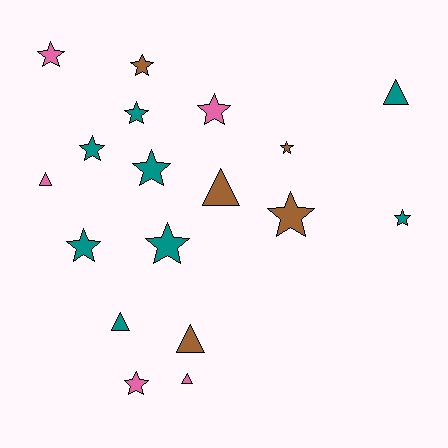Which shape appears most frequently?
Star, with 12 objects.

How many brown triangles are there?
There are 2 brown triangles.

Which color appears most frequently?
Teal, with 8 objects.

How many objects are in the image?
There are 18 objects.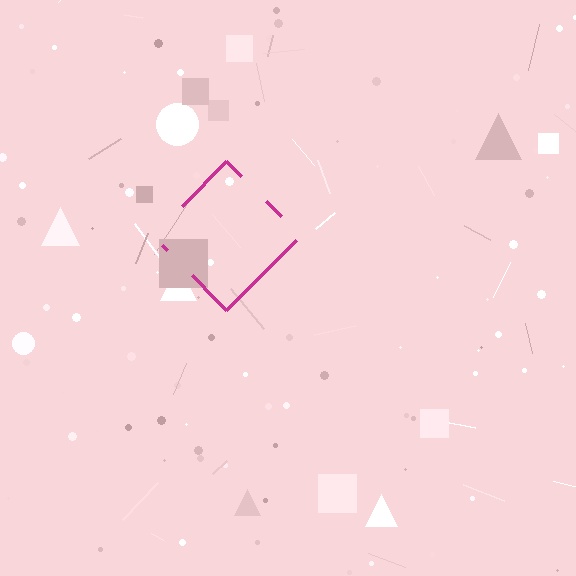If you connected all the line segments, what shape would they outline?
They would outline a diamond.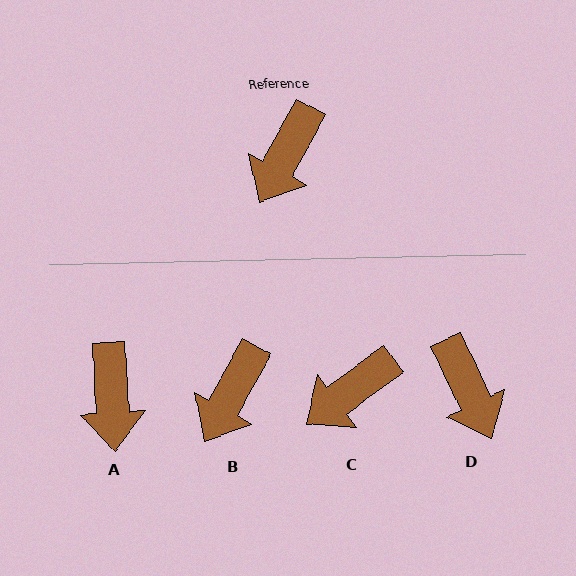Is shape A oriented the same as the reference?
No, it is off by about 32 degrees.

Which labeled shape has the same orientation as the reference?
B.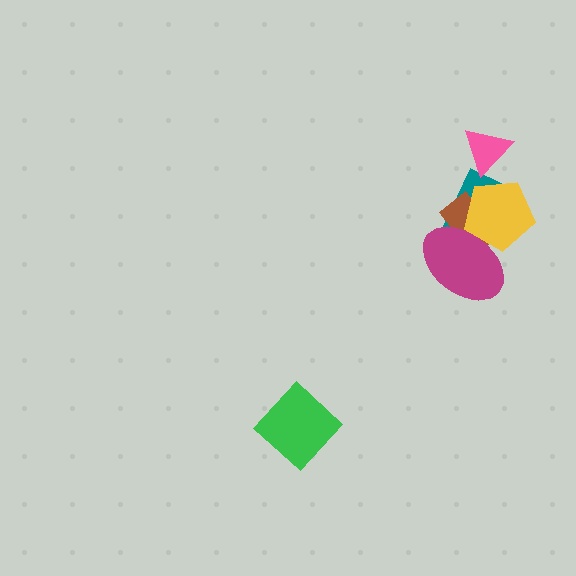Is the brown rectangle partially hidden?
Yes, it is partially covered by another shape.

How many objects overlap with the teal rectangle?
3 objects overlap with the teal rectangle.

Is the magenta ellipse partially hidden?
Yes, it is partially covered by another shape.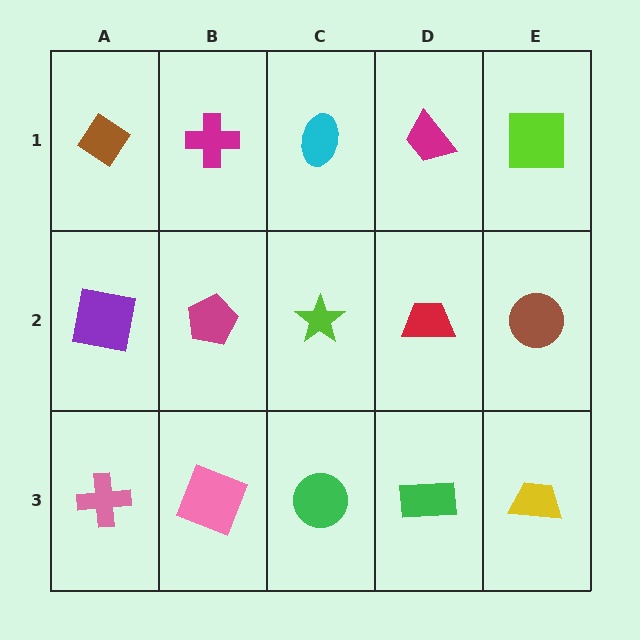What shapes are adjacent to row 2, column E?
A lime square (row 1, column E), a yellow trapezoid (row 3, column E), a red trapezoid (row 2, column D).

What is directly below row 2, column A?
A pink cross.